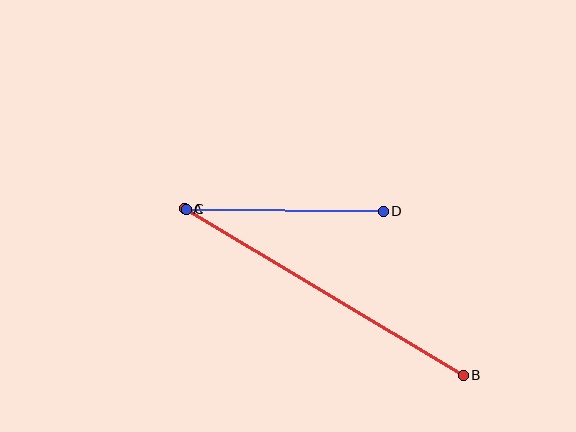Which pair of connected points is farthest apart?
Points A and B are farthest apart.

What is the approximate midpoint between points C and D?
The midpoint is at approximately (285, 210) pixels.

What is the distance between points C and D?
The distance is approximately 197 pixels.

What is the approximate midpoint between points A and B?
The midpoint is at approximately (324, 292) pixels.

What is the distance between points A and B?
The distance is approximately 324 pixels.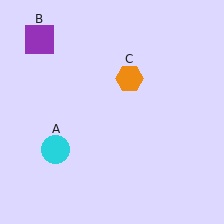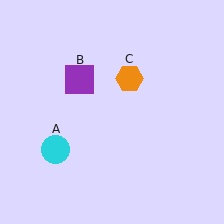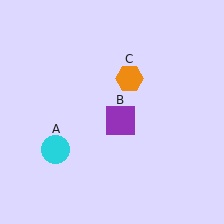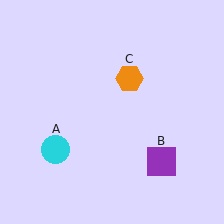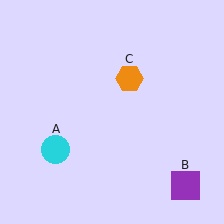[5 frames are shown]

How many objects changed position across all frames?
1 object changed position: purple square (object B).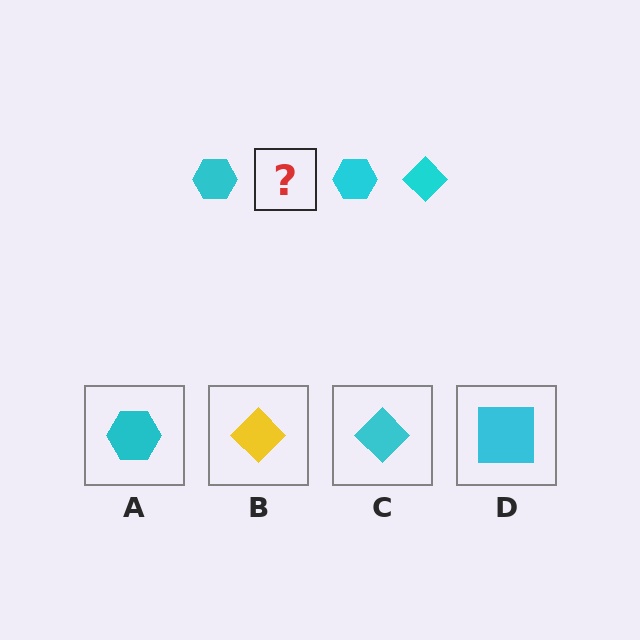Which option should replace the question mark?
Option C.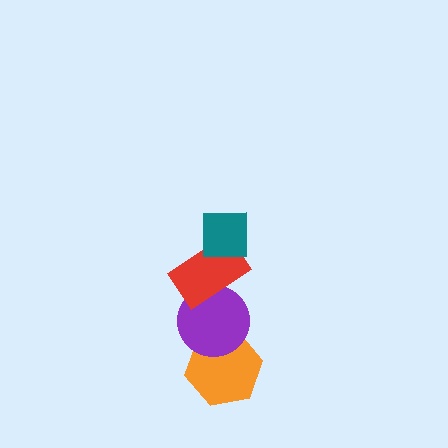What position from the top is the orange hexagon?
The orange hexagon is 4th from the top.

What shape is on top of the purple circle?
The red rectangle is on top of the purple circle.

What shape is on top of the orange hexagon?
The purple circle is on top of the orange hexagon.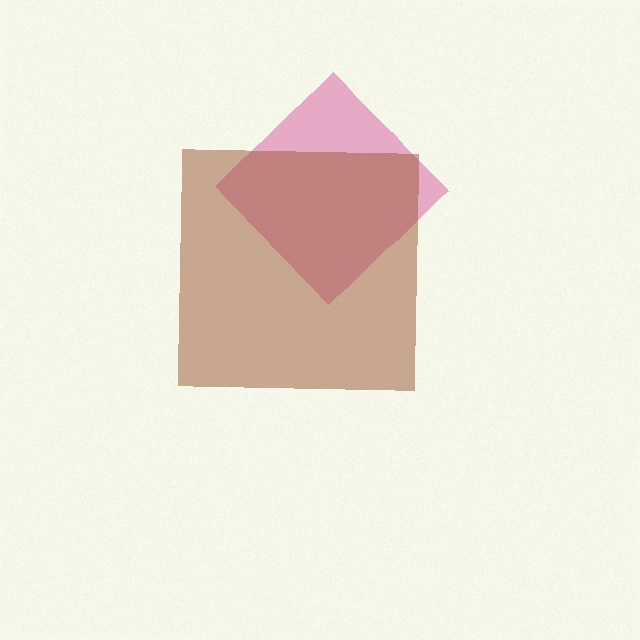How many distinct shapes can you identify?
There are 2 distinct shapes: a pink diamond, a brown square.